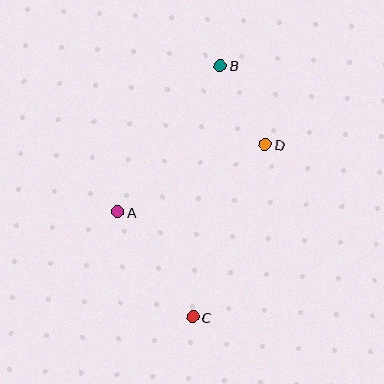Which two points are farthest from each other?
Points B and C are farthest from each other.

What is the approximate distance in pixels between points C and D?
The distance between C and D is approximately 187 pixels.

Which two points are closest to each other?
Points B and D are closest to each other.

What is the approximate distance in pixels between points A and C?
The distance between A and C is approximately 129 pixels.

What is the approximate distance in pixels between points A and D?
The distance between A and D is approximately 162 pixels.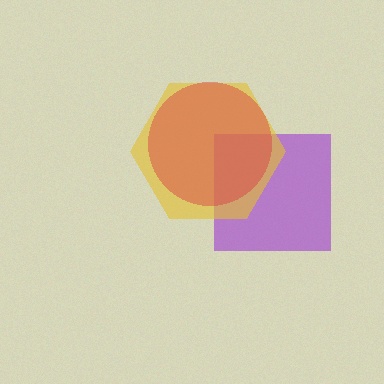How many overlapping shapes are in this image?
There are 3 overlapping shapes in the image.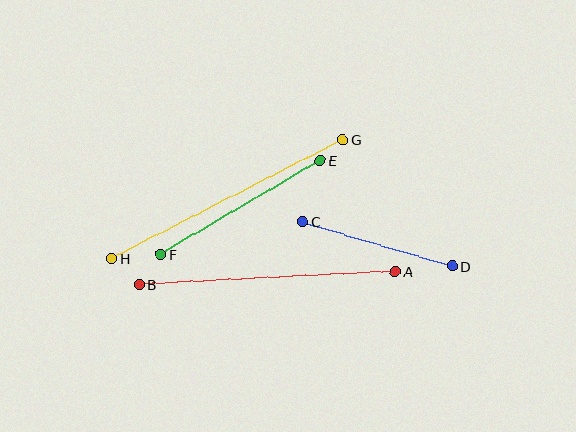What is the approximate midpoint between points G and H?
The midpoint is at approximately (227, 199) pixels.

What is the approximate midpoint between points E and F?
The midpoint is at approximately (241, 207) pixels.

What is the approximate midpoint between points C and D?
The midpoint is at approximately (377, 244) pixels.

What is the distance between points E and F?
The distance is approximately 185 pixels.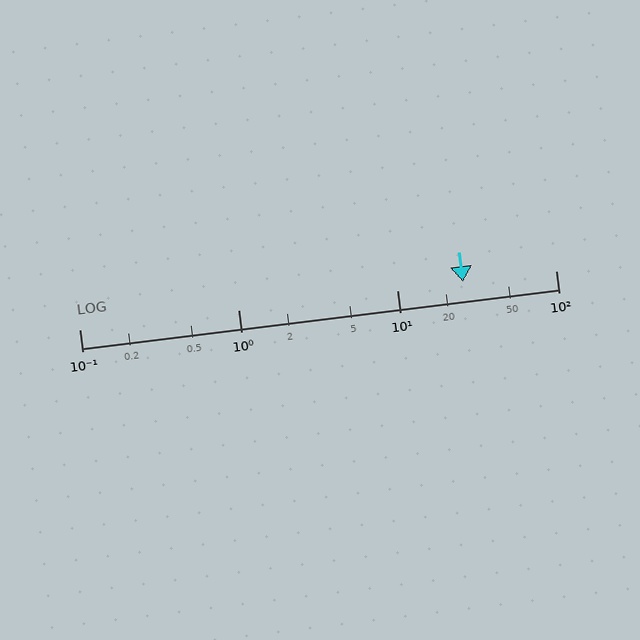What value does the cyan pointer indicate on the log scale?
The pointer indicates approximately 26.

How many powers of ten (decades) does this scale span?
The scale spans 3 decades, from 0.1 to 100.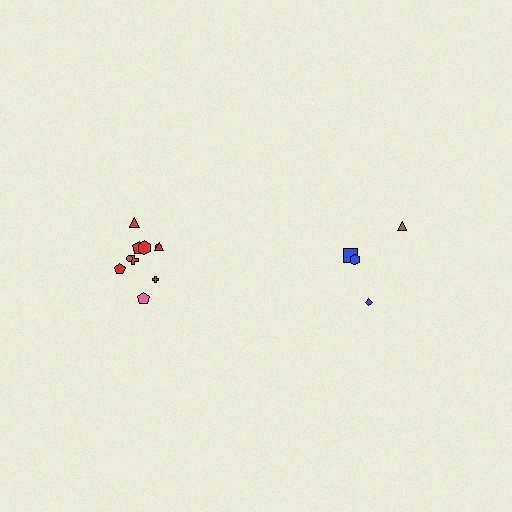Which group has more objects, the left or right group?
The left group.